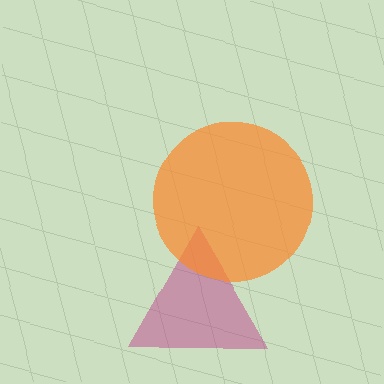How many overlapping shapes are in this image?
There are 2 overlapping shapes in the image.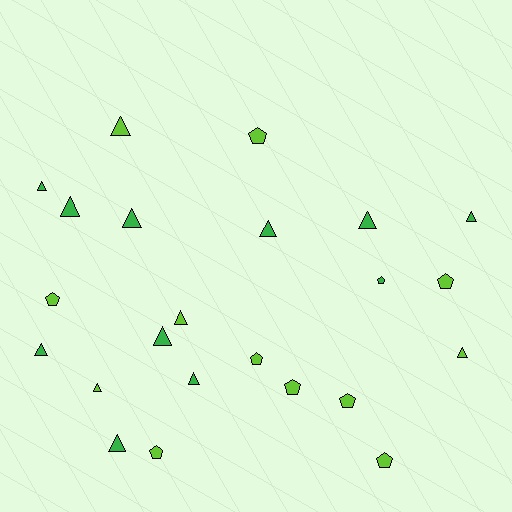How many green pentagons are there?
There is 1 green pentagon.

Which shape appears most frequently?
Triangle, with 14 objects.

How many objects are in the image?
There are 23 objects.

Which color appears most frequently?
Lime, with 12 objects.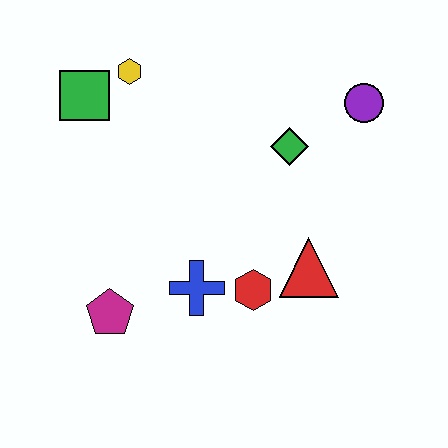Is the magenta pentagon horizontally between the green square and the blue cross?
Yes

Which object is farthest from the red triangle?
The green square is farthest from the red triangle.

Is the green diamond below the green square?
Yes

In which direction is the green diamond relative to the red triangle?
The green diamond is above the red triangle.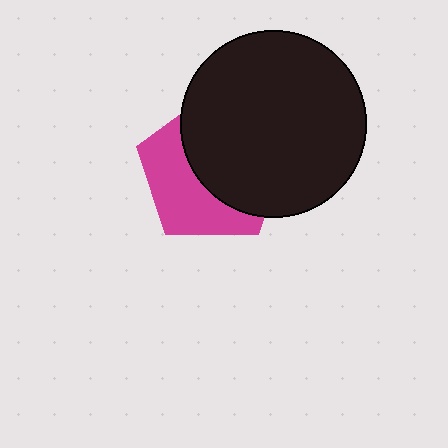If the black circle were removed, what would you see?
You would see the complete magenta pentagon.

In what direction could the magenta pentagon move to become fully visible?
The magenta pentagon could move left. That would shift it out from behind the black circle entirely.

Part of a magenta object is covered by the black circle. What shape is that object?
It is a pentagon.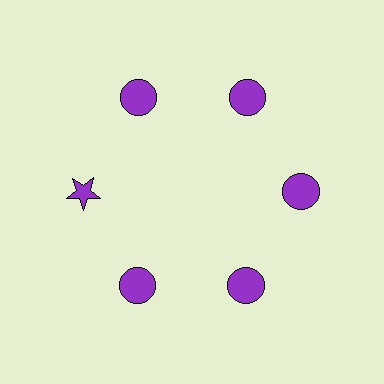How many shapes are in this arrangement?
There are 6 shapes arranged in a ring pattern.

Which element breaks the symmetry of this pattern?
The purple star at roughly the 9 o'clock position breaks the symmetry. All other shapes are purple circles.